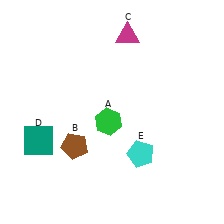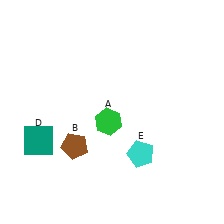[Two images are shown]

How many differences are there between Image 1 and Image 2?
There is 1 difference between the two images.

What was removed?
The magenta triangle (C) was removed in Image 2.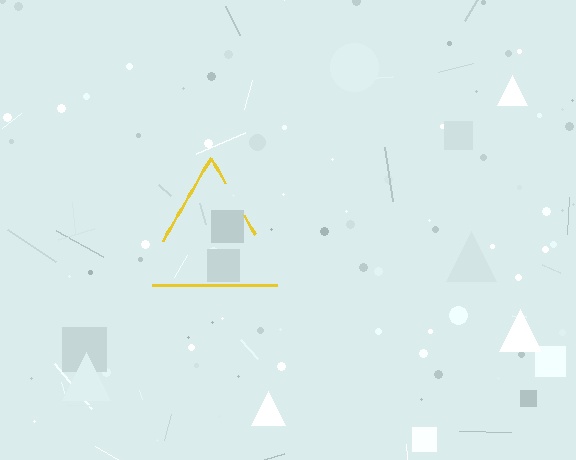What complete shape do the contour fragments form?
The contour fragments form a triangle.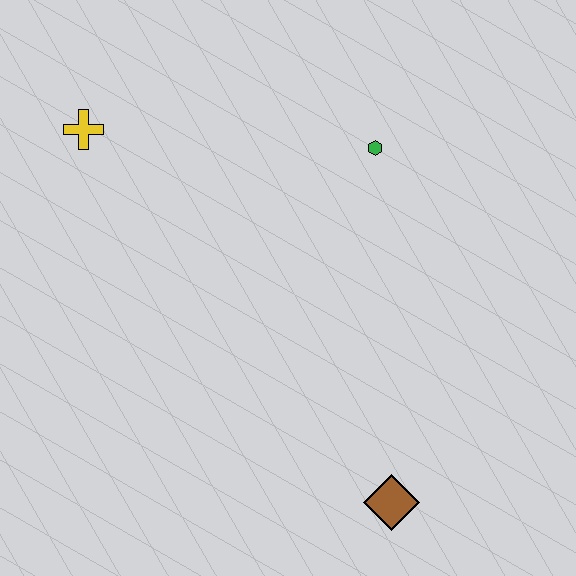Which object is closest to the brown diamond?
The green hexagon is closest to the brown diamond.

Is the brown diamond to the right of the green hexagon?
Yes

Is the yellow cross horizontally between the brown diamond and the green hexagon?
No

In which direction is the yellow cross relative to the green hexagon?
The yellow cross is to the left of the green hexagon.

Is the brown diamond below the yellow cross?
Yes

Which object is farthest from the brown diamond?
The yellow cross is farthest from the brown diamond.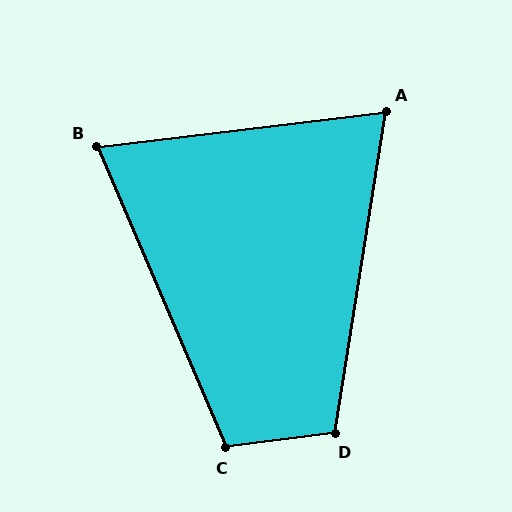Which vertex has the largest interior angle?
D, at approximately 106 degrees.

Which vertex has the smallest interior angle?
B, at approximately 74 degrees.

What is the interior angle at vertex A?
Approximately 74 degrees (acute).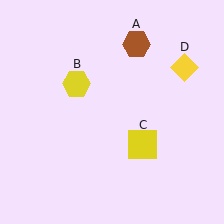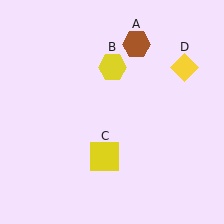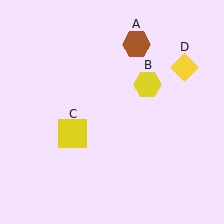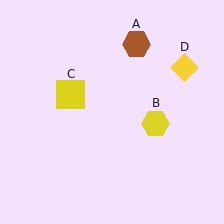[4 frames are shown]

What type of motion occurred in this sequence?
The yellow hexagon (object B), yellow square (object C) rotated clockwise around the center of the scene.